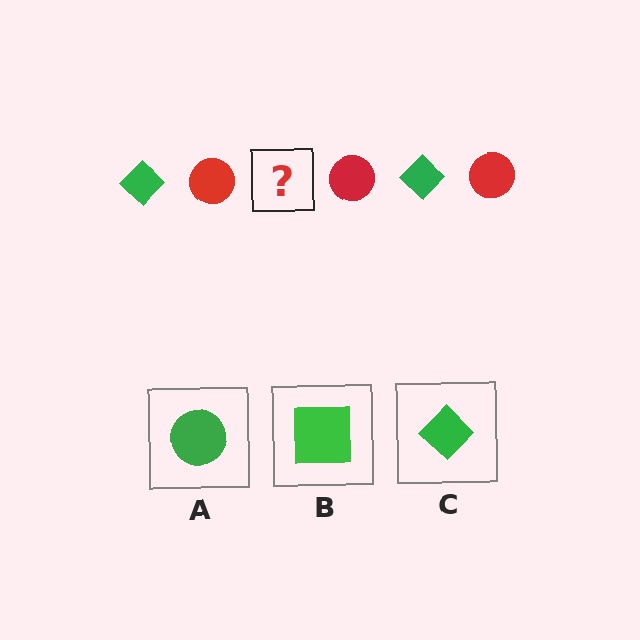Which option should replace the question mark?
Option C.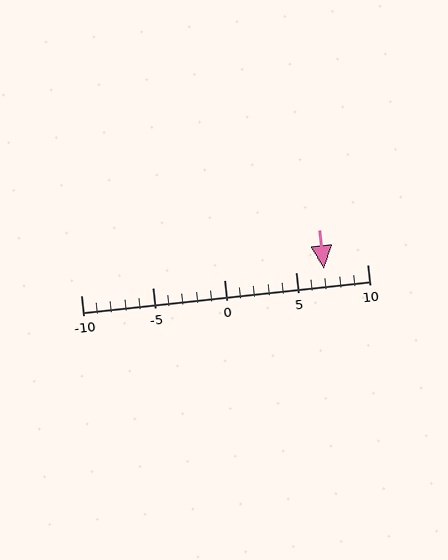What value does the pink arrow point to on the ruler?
The pink arrow points to approximately 7.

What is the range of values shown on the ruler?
The ruler shows values from -10 to 10.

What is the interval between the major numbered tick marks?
The major tick marks are spaced 5 units apart.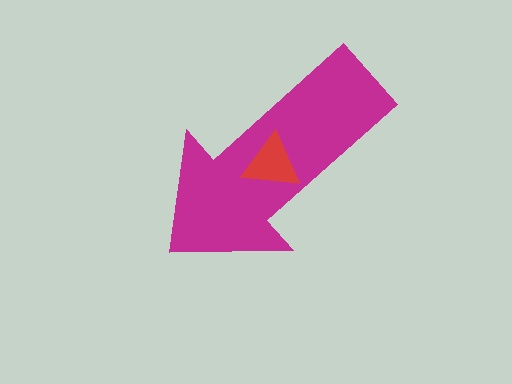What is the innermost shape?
The red triangle.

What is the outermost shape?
The magenta arrow.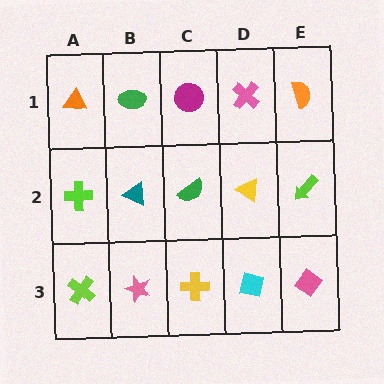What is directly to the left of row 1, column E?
A pink cross.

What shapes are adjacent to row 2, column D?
A pink cross (row 1, column D), a cyan square (row 3, column D), a green semicircle (row 2, column C), a lime arrow (row 2, column E).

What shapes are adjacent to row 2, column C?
A magenta circle (row 1, column C), a yellow cross (row 3, column C), a teal triangle (row 2, column B), a yellow triangle (row 2, column D).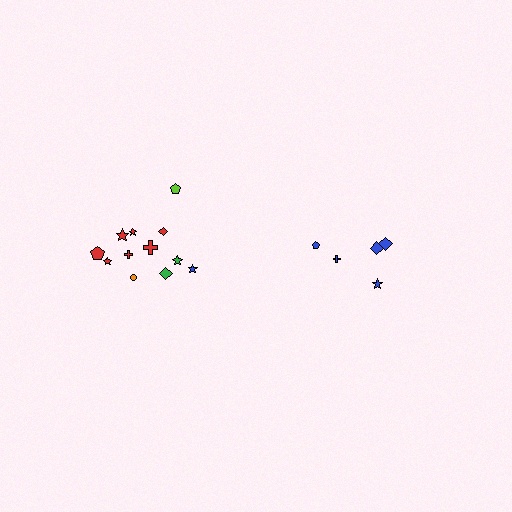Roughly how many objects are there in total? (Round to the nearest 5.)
Roughly 15 objects in total.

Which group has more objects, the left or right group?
The left group.